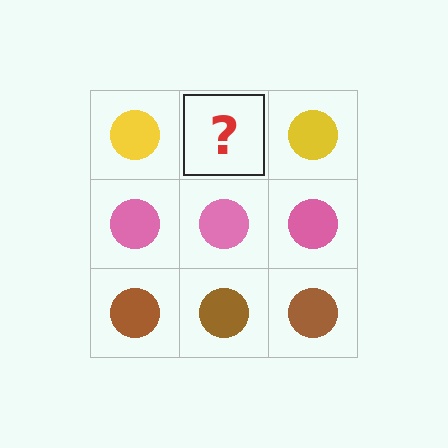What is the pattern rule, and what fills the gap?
The rule is that each row has a consistent color. The gap should be filled with a yellow circle.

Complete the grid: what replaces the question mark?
The question mark should be replaced with a yellow circle.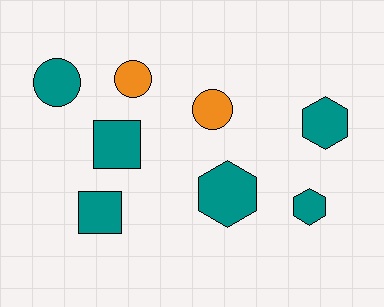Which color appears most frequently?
Teal, with 6 objects.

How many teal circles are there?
There is 1 teal circle.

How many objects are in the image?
There are 8 objects.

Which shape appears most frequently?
Circle, with 3 objects.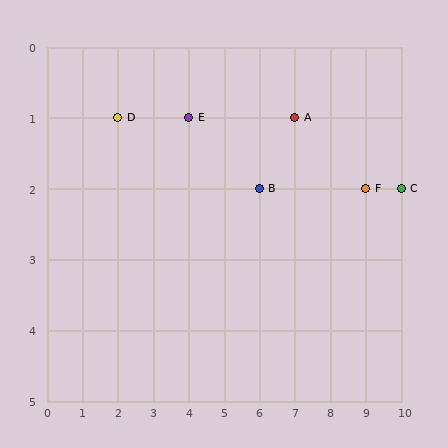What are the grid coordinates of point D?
Point D is at grid coordinates (2, 1).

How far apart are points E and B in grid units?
Points E and B are 2 columns and 1 row apart (about 2.2 grid units diagonally).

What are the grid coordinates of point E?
Point E is at grid coordinates (4, 1).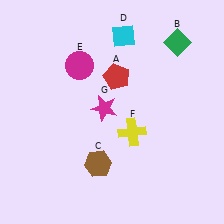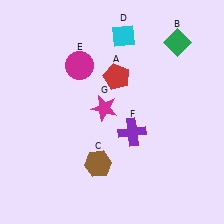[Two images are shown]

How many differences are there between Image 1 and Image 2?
There is 1 difference between the two images.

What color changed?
The cross (F) changed from yellow in Image 1 to purple in Image 2.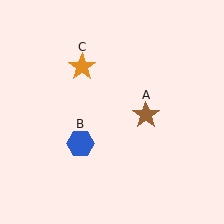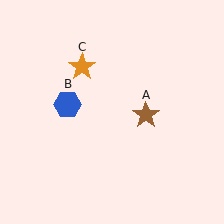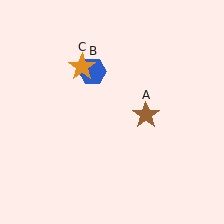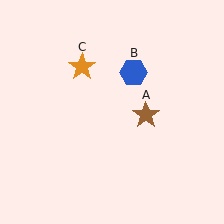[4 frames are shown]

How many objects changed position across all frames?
1 object changed position: blue hexagon (object B).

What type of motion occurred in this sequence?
The blue hexagon (object B) rotated clockwise around the center of the scene.